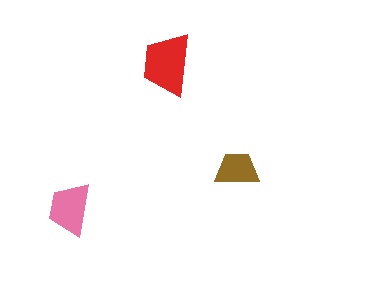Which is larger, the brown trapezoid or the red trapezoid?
The red one.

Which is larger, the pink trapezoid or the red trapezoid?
The red one.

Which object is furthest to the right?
The brown trapezoid is rightmost.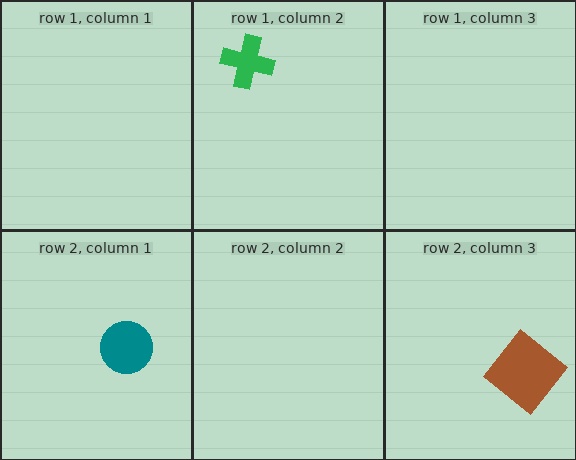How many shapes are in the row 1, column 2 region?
1.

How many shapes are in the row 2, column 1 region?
1.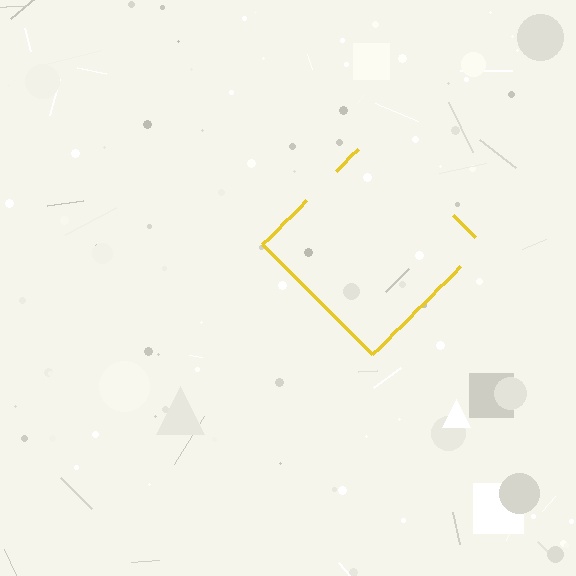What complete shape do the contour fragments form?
The contour fragments form a diamond.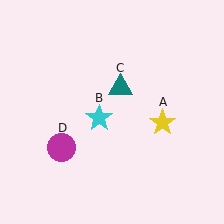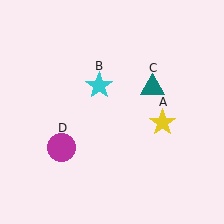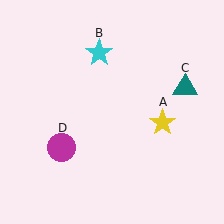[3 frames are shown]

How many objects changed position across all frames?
2 objects changed position: cyan star (object B), teal triangle (object C).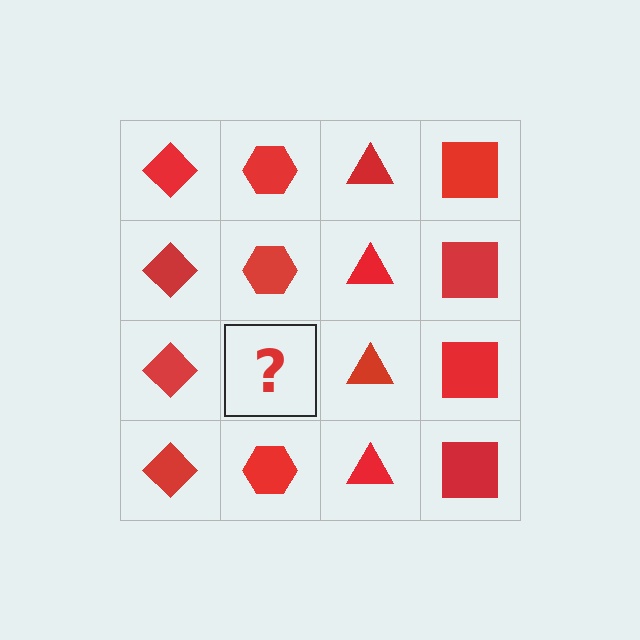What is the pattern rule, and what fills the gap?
The rule is that each column has a consistent shape. The gap should be filled with a red hexagon.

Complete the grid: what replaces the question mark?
The question mark should be replaced with a red hexagon.